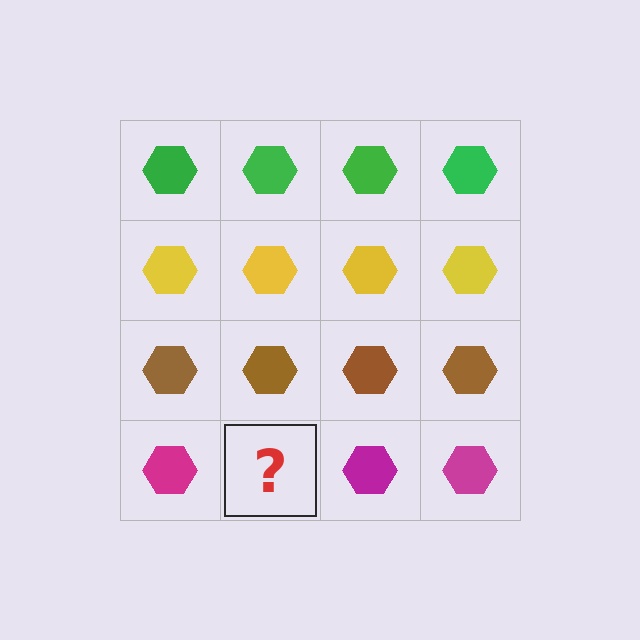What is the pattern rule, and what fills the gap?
The rule is that each row has a consistent color. The gap should be filled with a magenta hexagon.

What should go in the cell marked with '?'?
The missing cell should contain a magenta hexagon.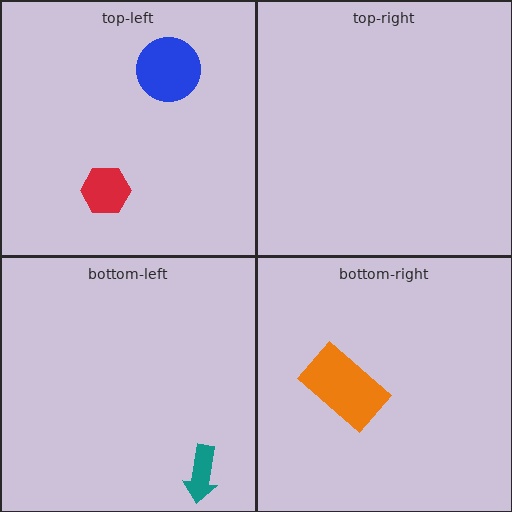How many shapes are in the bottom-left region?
1.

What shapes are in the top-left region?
The red hexagon, the blue circle.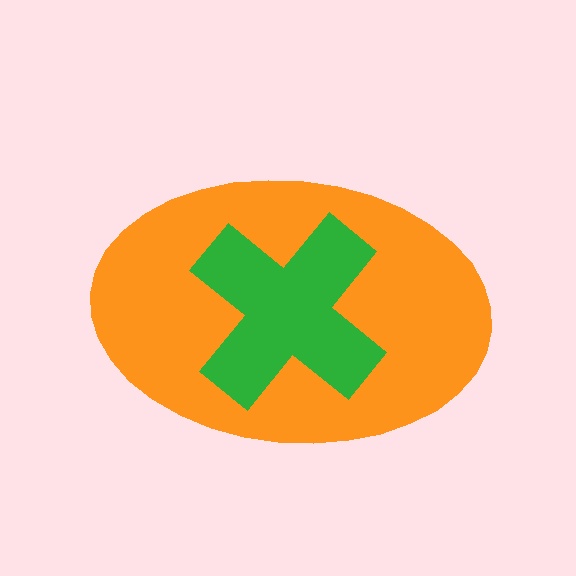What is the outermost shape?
The orange ellipse.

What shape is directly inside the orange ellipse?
The green cross.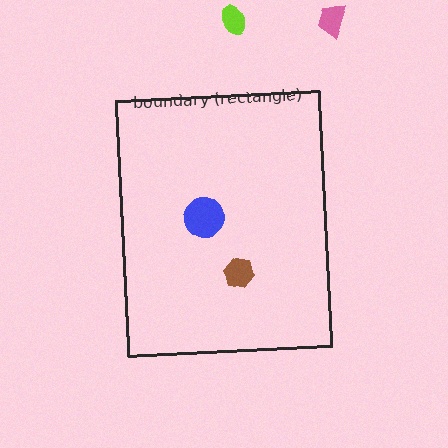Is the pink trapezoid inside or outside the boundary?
Outside.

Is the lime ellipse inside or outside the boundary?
Outside.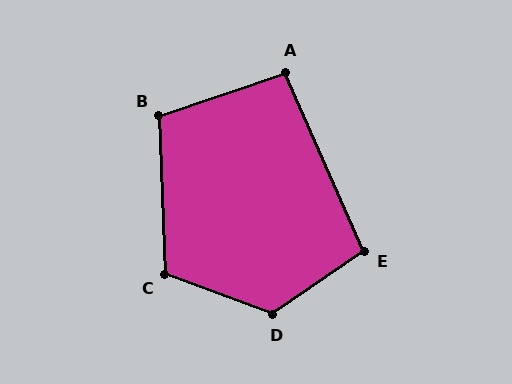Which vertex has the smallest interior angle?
A, at approximately 95 degrees.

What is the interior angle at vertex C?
Approximately 112 degrees (obtuse).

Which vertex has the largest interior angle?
D, at approximately 125 degrees.